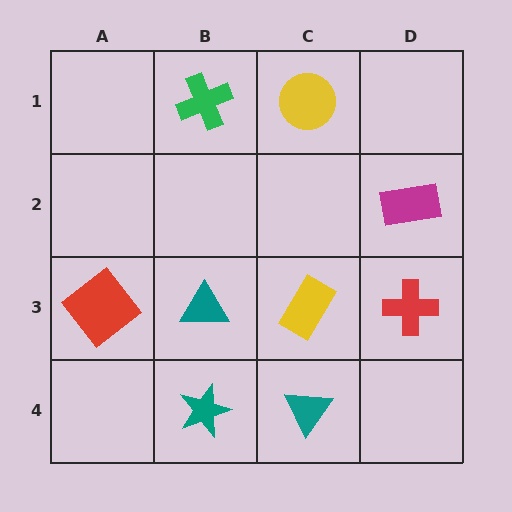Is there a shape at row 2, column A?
No, that cell is empty.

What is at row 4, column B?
A teal star.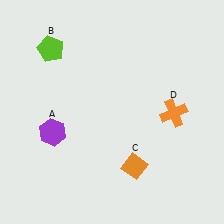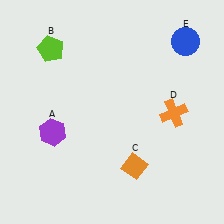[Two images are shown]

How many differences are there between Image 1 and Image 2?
There is 1 difference between the two images.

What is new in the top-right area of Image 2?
A blue circle (E) was added in the top-right area of Image 2.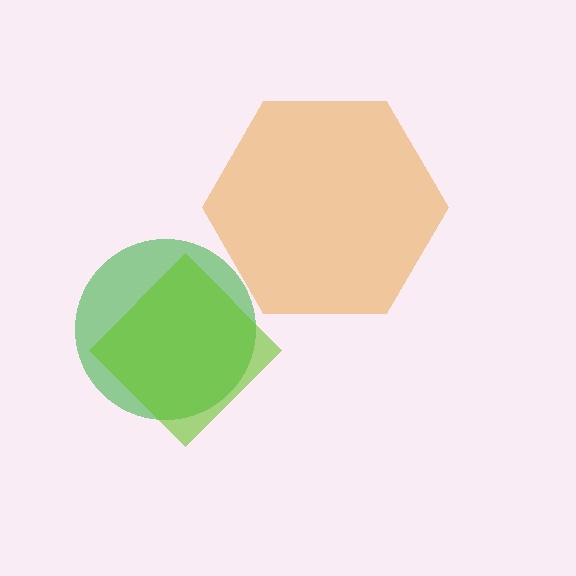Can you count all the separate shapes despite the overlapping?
Yes, there are 3 separate shapes.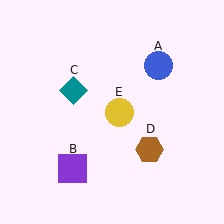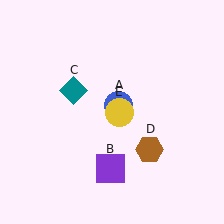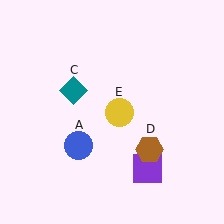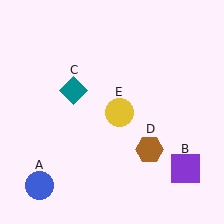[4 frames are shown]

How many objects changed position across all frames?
2 objects changed position: blue circle (object A), purple square (object B).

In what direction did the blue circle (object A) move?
The blue circle (object A) moved down and to the left.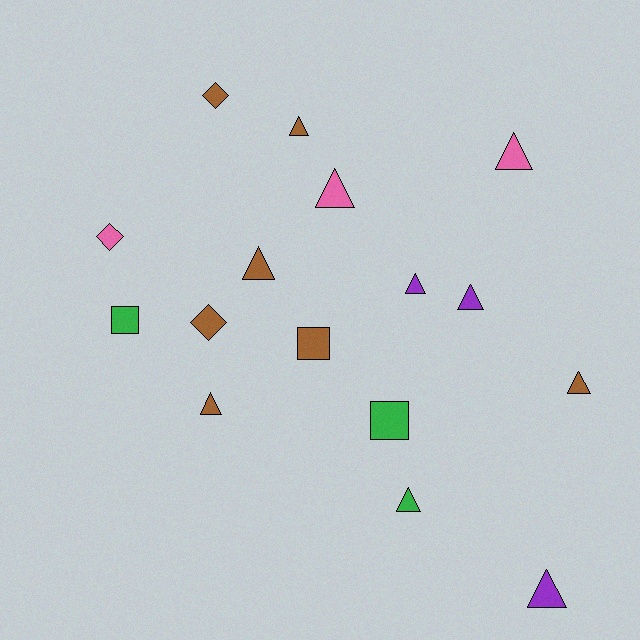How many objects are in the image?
There are 16 objects.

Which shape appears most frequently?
Triangle, with 10 objects.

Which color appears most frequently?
Brown, with 7 objects.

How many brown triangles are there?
There are 4 brown triangles.